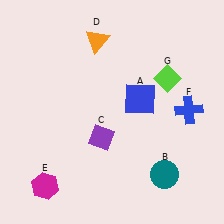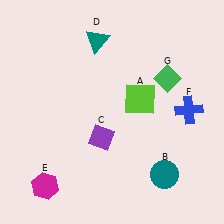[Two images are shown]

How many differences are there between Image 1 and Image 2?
There are 3 differences between the two images.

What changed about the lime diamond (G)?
In Image 1, G is lime. In Image 2, it changed to green.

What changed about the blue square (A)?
In Image 1, A is blue. In Image 2, it changed to lime.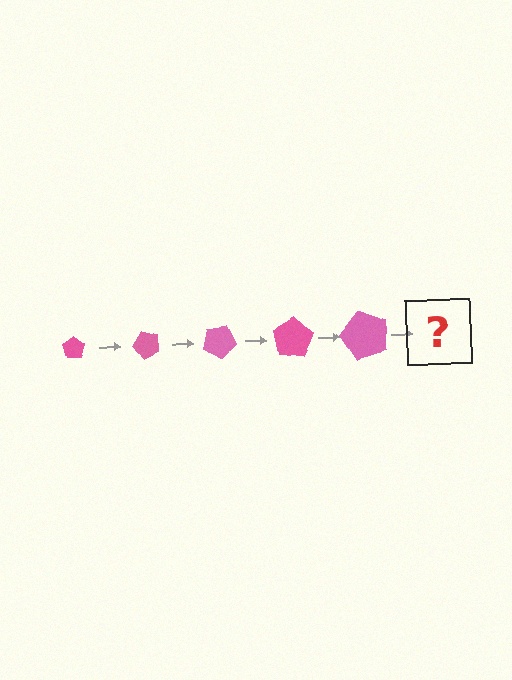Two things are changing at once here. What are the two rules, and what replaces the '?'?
The two rules are that the pentagon grows larger each step and it rotates 50 degrees each step. The '?' should be a pentagon, larger than the previous one and rotated 250 degrees from the start.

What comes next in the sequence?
The next element should be a pentagon, larger than the previous one and rotated 250 degrees from the start.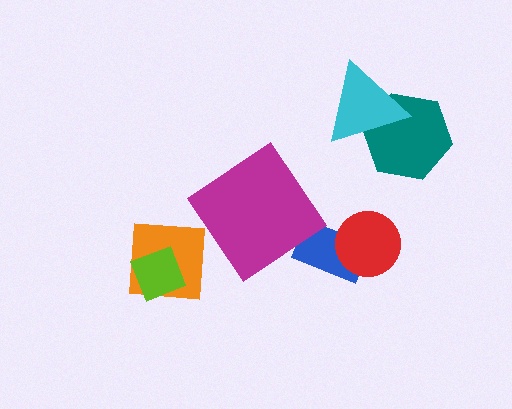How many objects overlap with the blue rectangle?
1 object overlaps with the blue rectangle.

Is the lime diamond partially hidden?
No, no other shape covers it.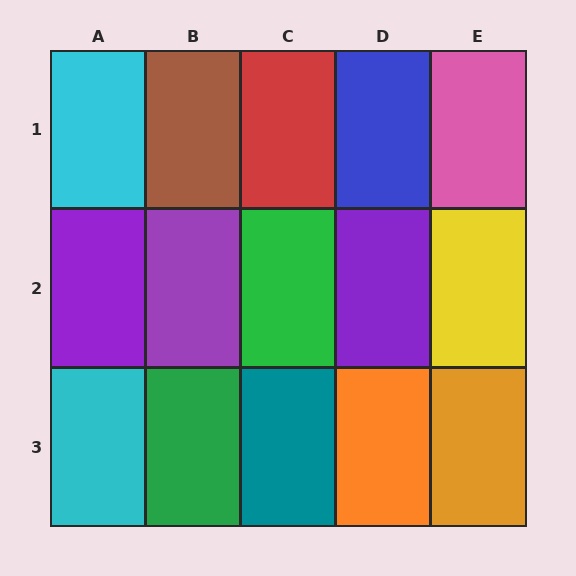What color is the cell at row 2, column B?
Purple.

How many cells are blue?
1 cell is blue.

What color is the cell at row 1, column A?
Cyan.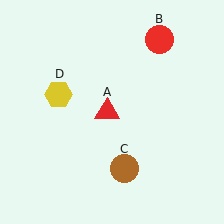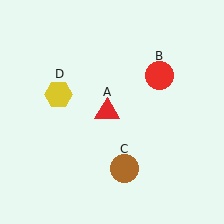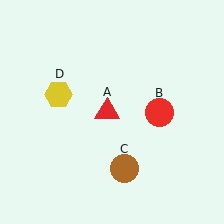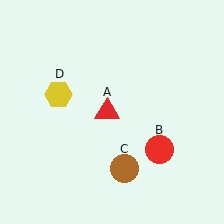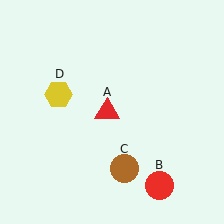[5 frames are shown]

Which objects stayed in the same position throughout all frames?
Red triangle (object A) and brown circle (object C) and yellow hexagon (object D) remained stationary.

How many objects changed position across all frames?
1 object changed position: red circle (object B).